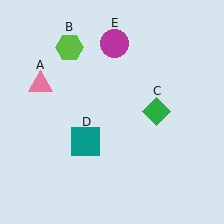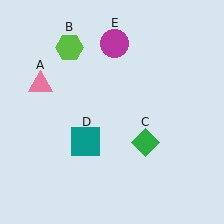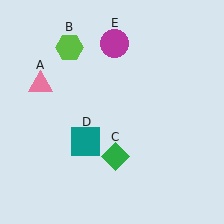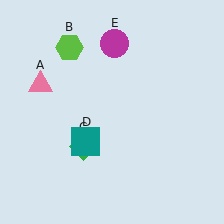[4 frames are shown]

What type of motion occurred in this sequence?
The green diamond (object C) rotated clockwise around the center of the scene.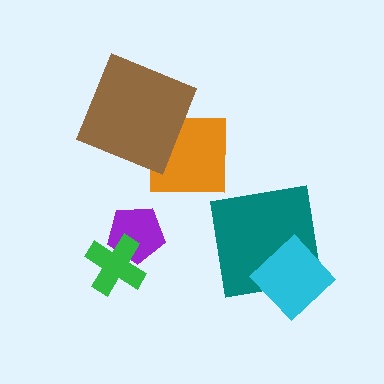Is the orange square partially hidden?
Yes, it is partially covered by another shape.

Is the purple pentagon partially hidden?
Yes, it is partially covered by another shape.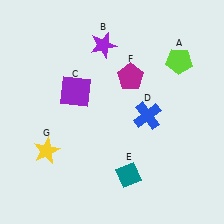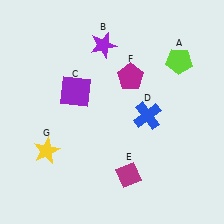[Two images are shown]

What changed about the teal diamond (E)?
In Image 1, E is teal. In Image 2, it changed to magenta.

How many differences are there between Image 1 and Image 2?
There is 1 difference between the two images.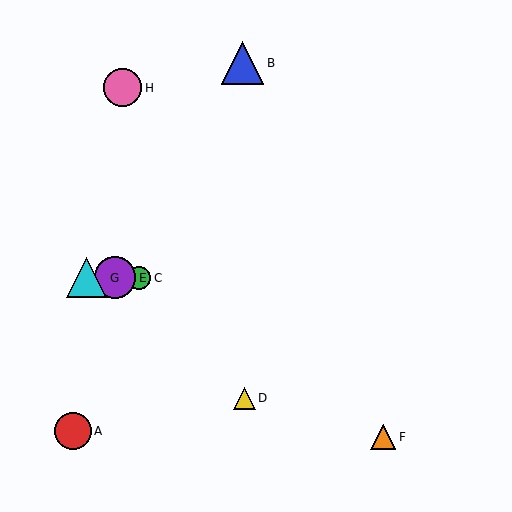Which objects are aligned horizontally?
Objects C, E, G are aligned horizontally.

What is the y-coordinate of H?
Object H is at y≈88.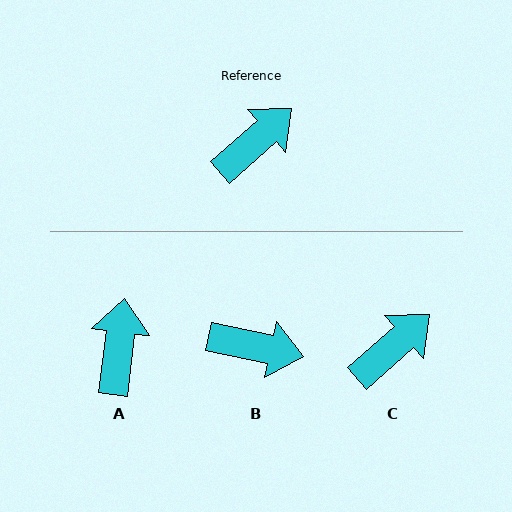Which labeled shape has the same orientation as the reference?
C.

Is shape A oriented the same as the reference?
No, it is off by about 41 degrees.